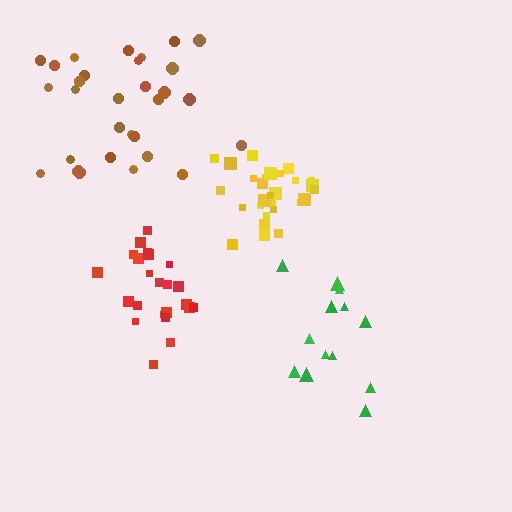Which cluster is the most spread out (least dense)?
Green.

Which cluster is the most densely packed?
Yellow.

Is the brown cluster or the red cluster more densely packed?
Red.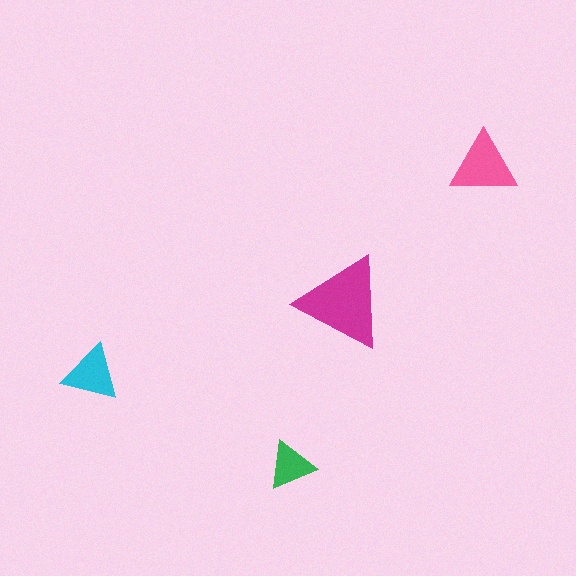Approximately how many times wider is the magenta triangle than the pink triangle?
About 1.5 times wider.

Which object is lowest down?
The green triangle is bottommost.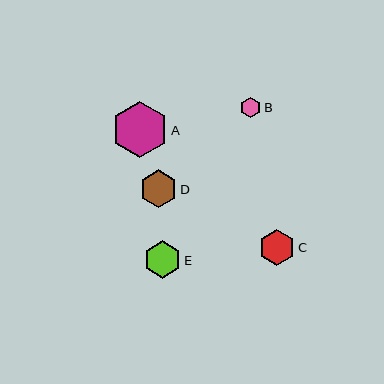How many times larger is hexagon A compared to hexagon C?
Hexagon A is approximately 1.6 times the size of hexagon C.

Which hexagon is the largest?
Hexagon A is the largest with a size of approximately 56 pixels.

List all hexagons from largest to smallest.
From largest to smallest: A, E, D, C, B.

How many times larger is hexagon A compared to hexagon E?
Hexagon A is approximately 1.5 times the size of hexagon E.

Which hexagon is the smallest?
Hexagon B is the smallest with a size of approximately 20 pixels.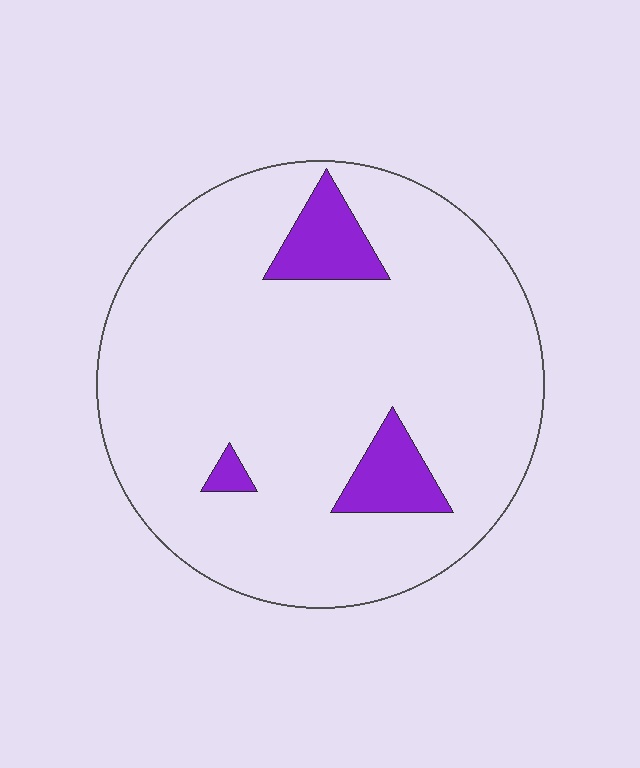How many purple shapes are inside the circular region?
3.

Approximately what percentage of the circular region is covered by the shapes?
Approximately 10%.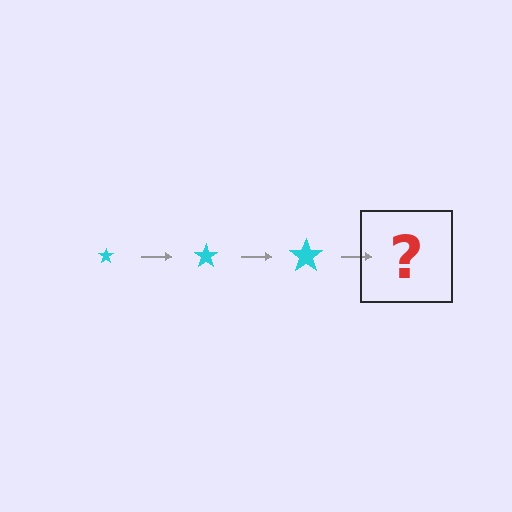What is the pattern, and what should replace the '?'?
The pattern is that the star gets progressively larger each step. The '?' should be a cyan star, larger than the previous one.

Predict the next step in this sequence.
The next step is a cyan star, larger than the previous one.